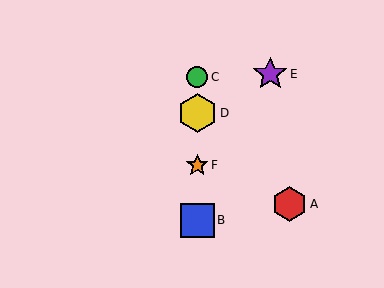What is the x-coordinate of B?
Object B is at x≈197.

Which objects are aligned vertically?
Objects B, C, D, F are aligned vertically.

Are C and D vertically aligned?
Yes, both are at x≈197.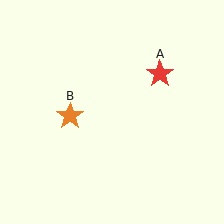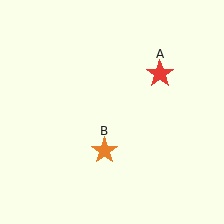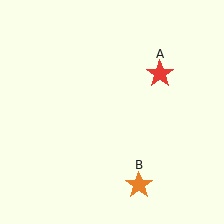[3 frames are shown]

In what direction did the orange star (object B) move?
The orange star (object B) moved down and to the right.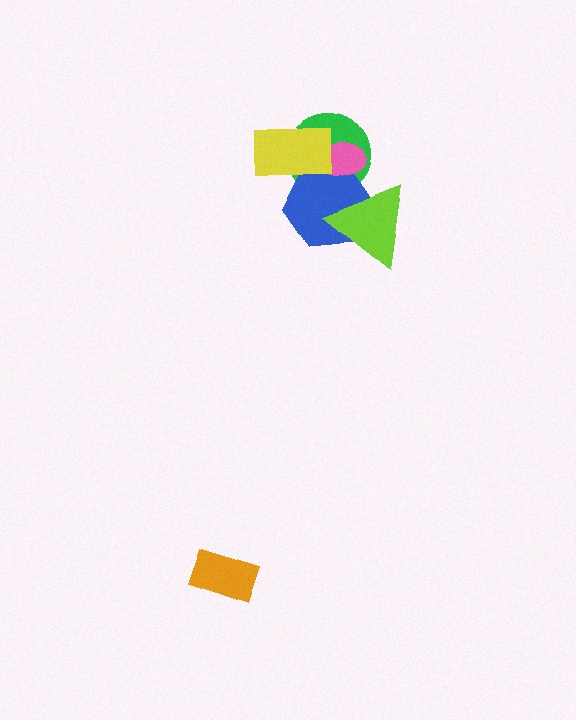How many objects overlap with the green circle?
4 objects overlap with the green circle.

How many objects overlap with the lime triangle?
2 objects overlap with the lime triangle.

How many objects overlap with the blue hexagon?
4 objects overlap with the blue hexagon.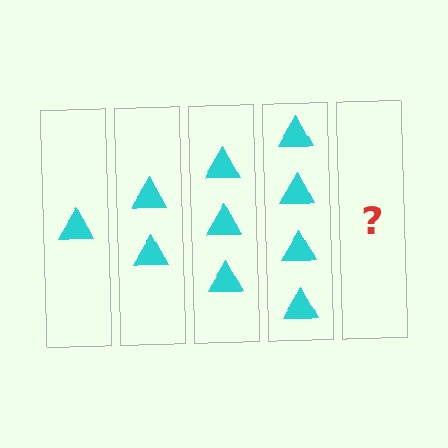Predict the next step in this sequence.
The next step is 5 triangles.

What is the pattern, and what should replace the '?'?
The pattern is that each step adds one more triangle. The '?' should be 5 triangles.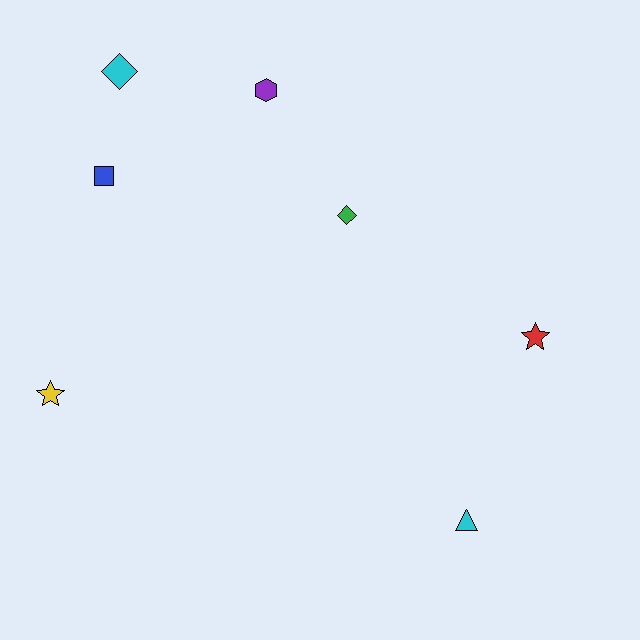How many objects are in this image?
There are 7 objects.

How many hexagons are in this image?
There is 1 hexagon.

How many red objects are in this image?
There is 1 red object.